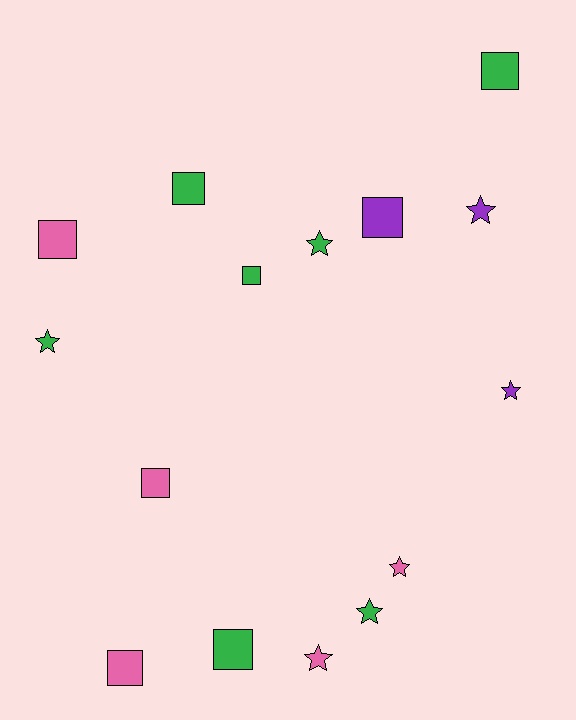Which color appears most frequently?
Green, with 7 objects.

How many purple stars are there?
There are 2 purple stars.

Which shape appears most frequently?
Square, with 8 objects.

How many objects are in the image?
There are 15 objects.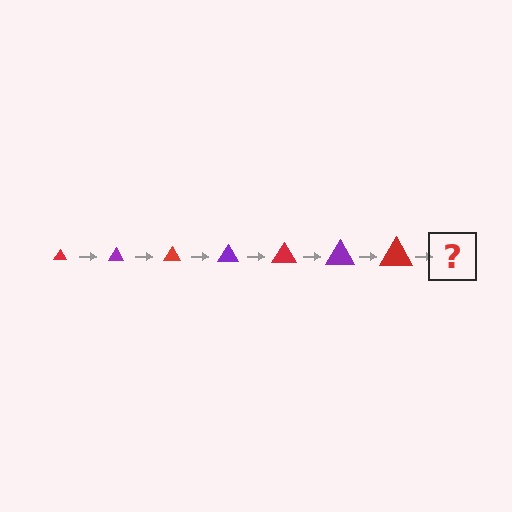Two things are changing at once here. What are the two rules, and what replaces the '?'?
The two rules are that the triangle grows larger each step and the color cycles through red and purple. The '?' should be a purple triangle, larger than the previous one.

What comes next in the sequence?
The next element should be a purple triangle, larger than the previous one.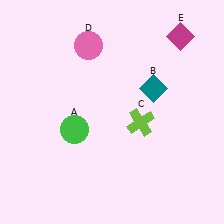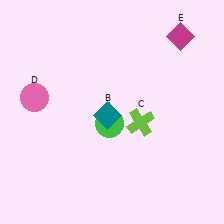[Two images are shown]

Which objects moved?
The objects that moved are: the green circle (A), the teal diamond (B), the pink circle (D).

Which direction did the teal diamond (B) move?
The teal diamond (B) moved left.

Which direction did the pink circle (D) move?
The pink circle (D) moved left.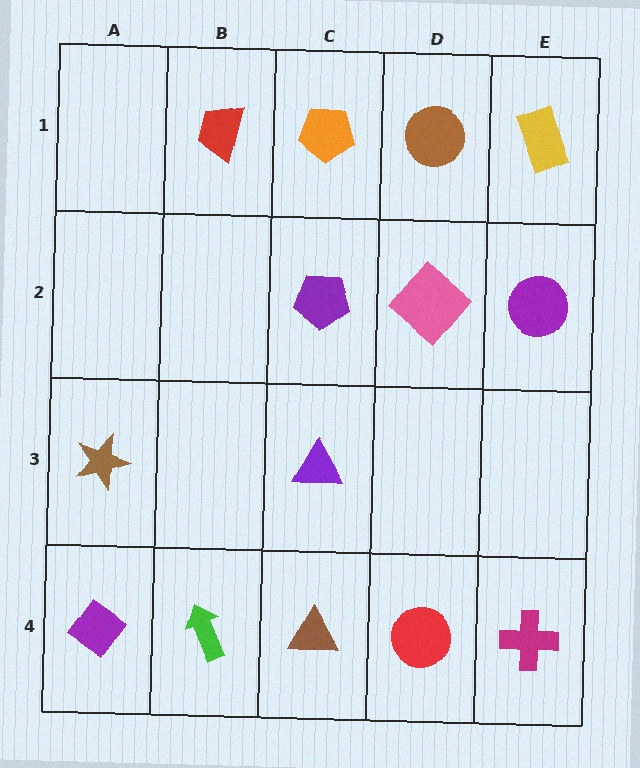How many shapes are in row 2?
3 shapes.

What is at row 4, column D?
A red circle.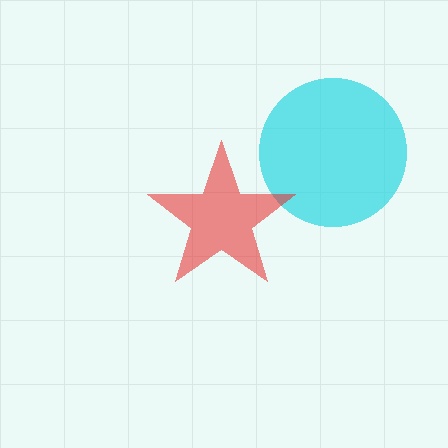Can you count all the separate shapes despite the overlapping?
Yes, there are 2 separate shapes.